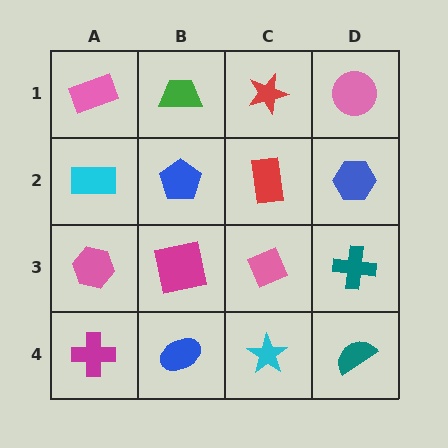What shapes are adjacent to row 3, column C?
A red rectangle (row 2, column C), a cyan star (row 4, column C), a magenta square (row 3, column B), a teal cross (row 3, column D).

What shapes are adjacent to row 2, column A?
A pink rectangle (row 1, column A), a pink hexagon (row 3, column A), a blue pentagon (row 2, column B).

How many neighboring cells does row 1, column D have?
2.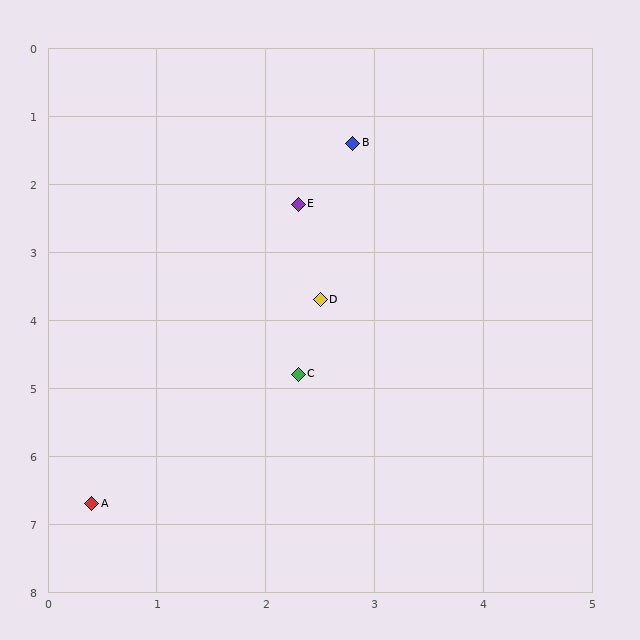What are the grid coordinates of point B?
Point B is at approximately (2.8, 1.4).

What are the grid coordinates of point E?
Point E is at approximately (2.3, 2.3).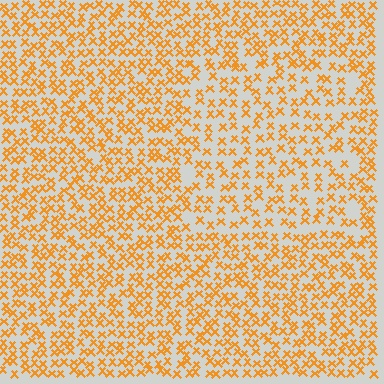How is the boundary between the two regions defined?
The boundary is defined by a change in element density (approximately 1.5x ratio). All elements are the same color, size, and shape.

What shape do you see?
I see a rectangle.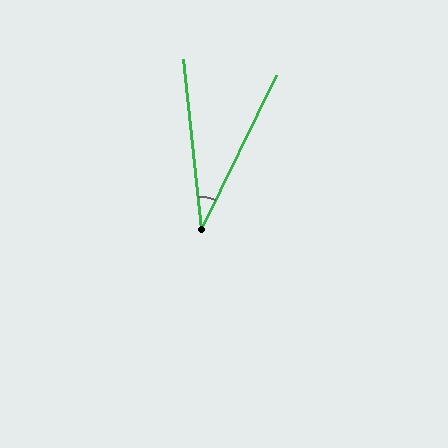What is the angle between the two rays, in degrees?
Approximately 32 degrees.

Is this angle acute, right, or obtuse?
It is acute.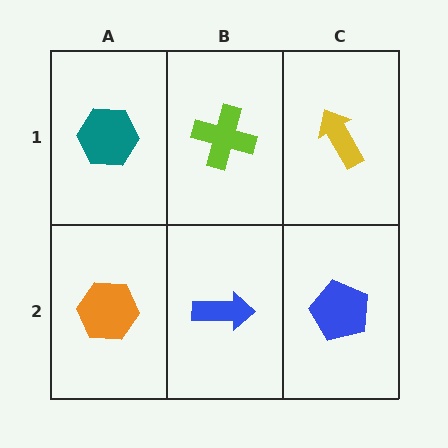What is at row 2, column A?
An orange hexagon.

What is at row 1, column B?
A lime cross.